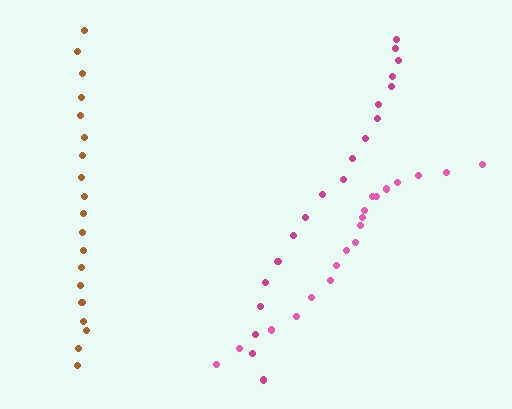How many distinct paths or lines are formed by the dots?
There are 3 distinct paths.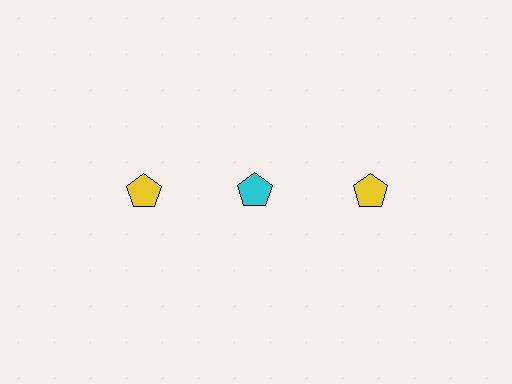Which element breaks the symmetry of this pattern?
The cyan pentagon in the top row, second from left column breaks the symmetry. All other shapes are yellow pentagons.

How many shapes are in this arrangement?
There are 3 shapes arranged in a grid pattern.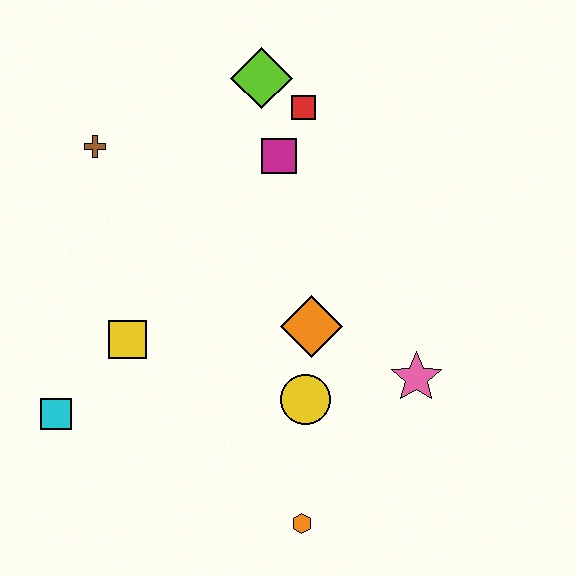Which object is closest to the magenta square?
The red square is closest to the magenta square.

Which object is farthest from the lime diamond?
The orange hexagon is farthest from the lime diamond.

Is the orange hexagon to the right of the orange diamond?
No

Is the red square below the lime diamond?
Yes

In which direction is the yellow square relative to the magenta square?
The yellow square is below the magenta square.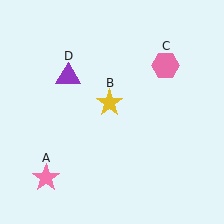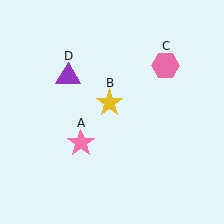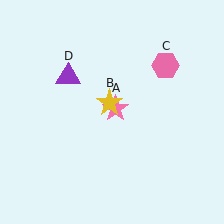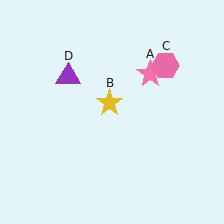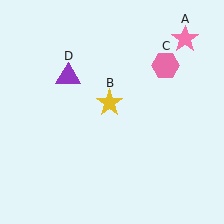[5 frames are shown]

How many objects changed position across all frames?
1 object changed position: pink star (object A).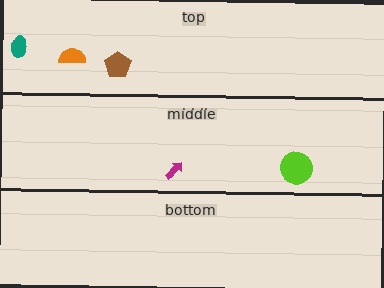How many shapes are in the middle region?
2.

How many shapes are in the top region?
3.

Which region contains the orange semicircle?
The top region.